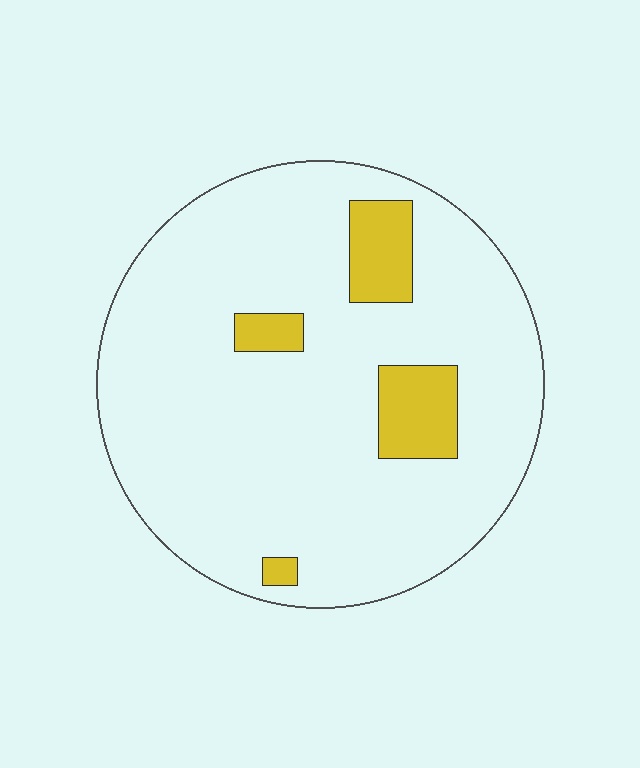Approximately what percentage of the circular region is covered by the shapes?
Approximately 10%.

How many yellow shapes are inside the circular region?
4.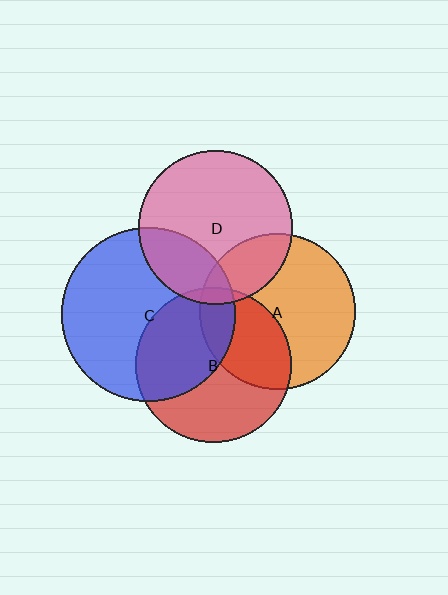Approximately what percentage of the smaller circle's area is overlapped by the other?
Approximately 5%.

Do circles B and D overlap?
Yes.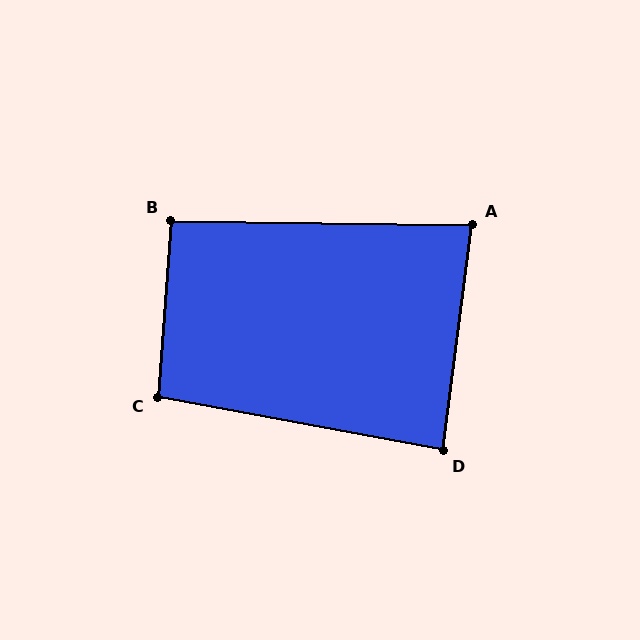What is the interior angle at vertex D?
Approximately 87 degrees (approximately right).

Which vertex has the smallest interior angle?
A, at approximately 84 degrees.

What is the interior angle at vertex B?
Approximately 93 degrees (approximately right).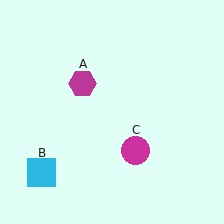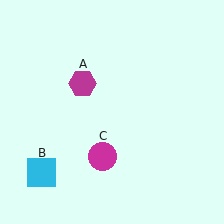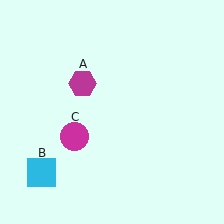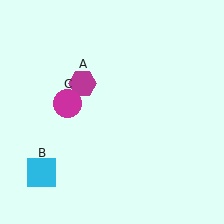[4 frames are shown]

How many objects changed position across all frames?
1 object changed position: magenta circle (object C).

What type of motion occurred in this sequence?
The magenta circle (object C) rotated clockwise around the center of the scene.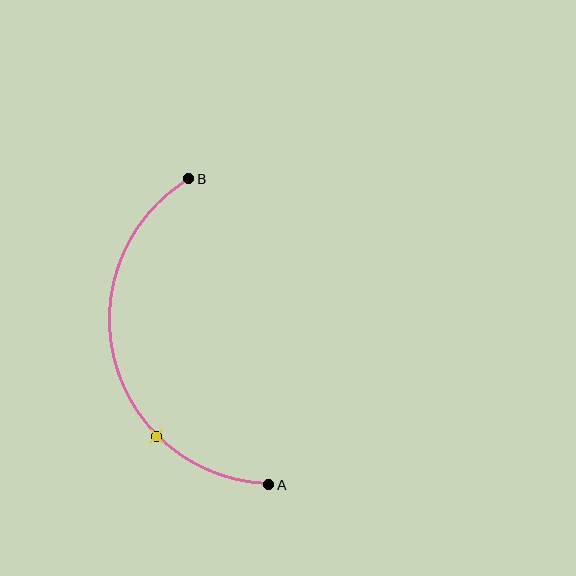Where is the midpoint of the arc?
The arc midpoint is the point on the curve farthest from the straight line joining A and B. It sits to the left of that line.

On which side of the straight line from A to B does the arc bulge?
The arc bulges to the left of the straight line connecting A and B.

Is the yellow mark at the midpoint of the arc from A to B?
No. The yellow mark lies on the arc but is closer to endpoint A. The arc midpoint would be at the point on the curve equidistant along the arc from both A and B.